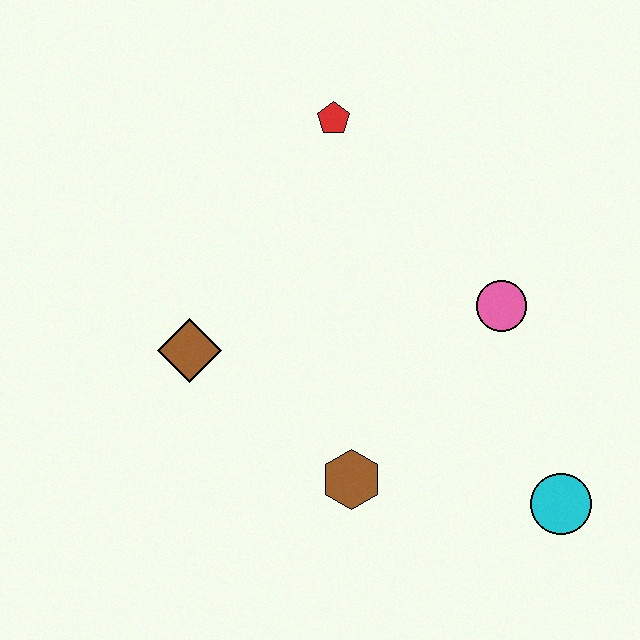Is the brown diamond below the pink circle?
Yes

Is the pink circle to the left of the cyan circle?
Yes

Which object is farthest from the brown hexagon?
The red pentagon is farthest from the brown hexagon.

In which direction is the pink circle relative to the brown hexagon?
The pink circle is above the brown hexagon.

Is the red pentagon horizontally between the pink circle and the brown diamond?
Yes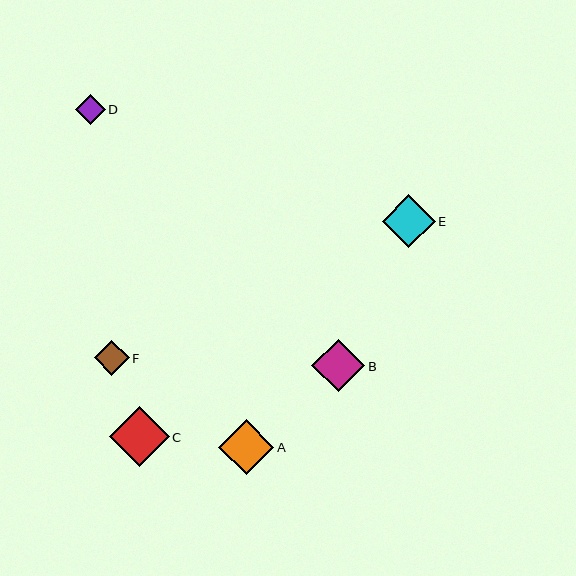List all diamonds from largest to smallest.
From largest to smallest: C, A, E, B, F, D.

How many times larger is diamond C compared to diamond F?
Diamond C is approximately 1.7 times the size of diamond F.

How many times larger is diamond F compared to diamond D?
Diamond F is approximately 1.1 times the size of diamond D.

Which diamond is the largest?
Diamond C is the largest with a size of approximately 60 pixels.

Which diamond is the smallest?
Diamond D is the smallest with a size of approximately 30 pixels.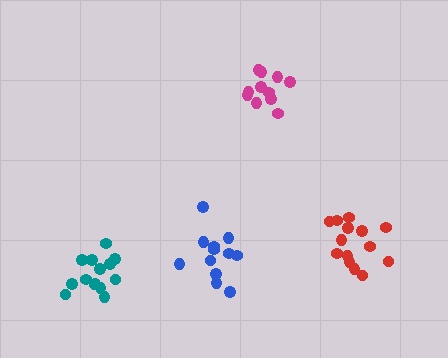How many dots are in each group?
Group 1: 11 dots, Group 2: 14 dots, Group 3: 14 dots, Group 4: 12 dots (51 total).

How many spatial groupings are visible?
There are 4 spatial groupings.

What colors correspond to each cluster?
The clusters are colored: magenta, red, teal, blue.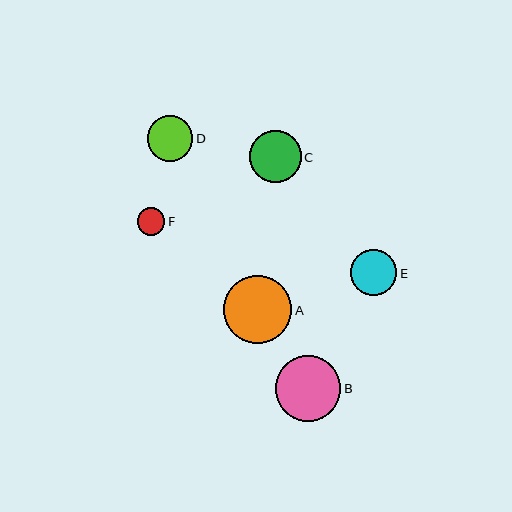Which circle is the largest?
Circle A is the largest with a size of approximately 68 pixels.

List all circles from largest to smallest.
From largest to smallest: A, B, C, E, D, F.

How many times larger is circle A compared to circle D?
Circle A is approximately 1.5 times the size of circle D.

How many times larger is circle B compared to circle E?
Circle B is approximately 1.4 times the size of circle E.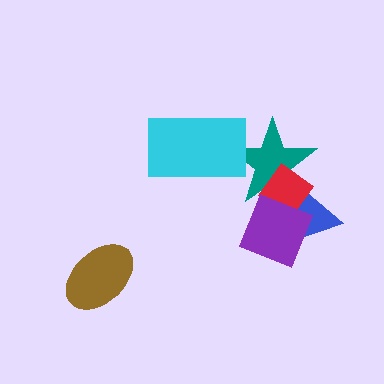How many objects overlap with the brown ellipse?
0 objects overlap with the brown ellipse.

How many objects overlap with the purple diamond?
3 objects overlap with the purple diamond.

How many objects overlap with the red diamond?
3 objects overlap with the red diamond.